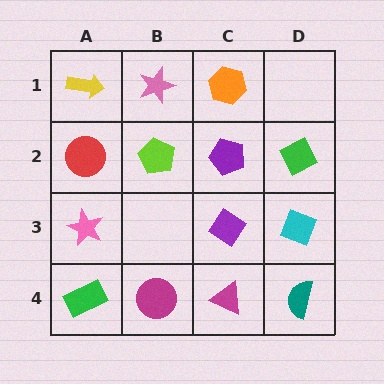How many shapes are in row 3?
3 shapes.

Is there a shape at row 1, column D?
No, that cell is empty.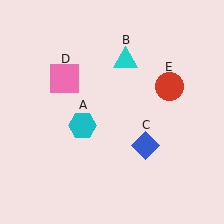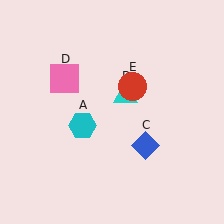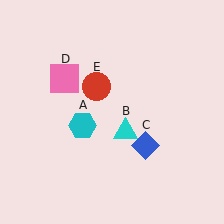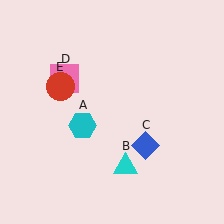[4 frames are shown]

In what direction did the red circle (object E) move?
The red circle (object E) moved left.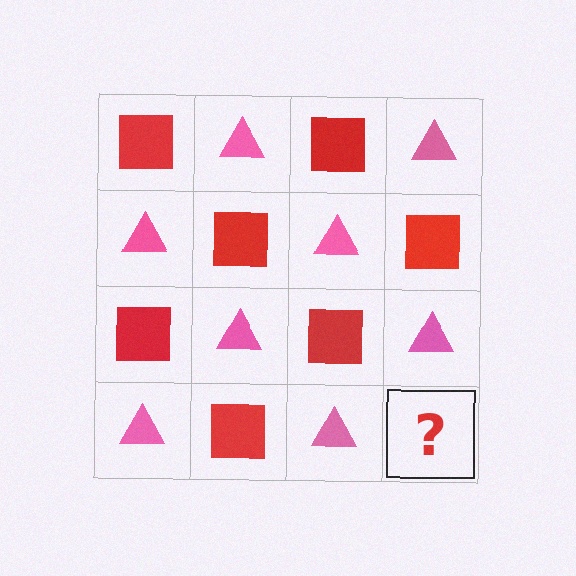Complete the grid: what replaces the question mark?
The question mark should be replaced with a red square.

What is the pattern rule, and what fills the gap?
The rule is that it alternates red square and pink triangle in a checkerboard pattern. The gap should be filled with a red square.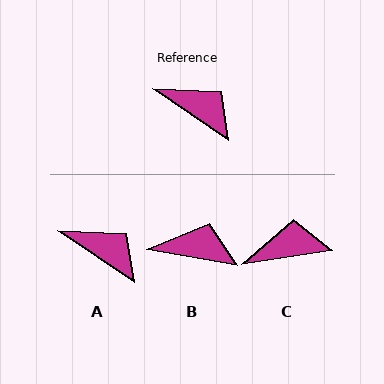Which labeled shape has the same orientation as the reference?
A.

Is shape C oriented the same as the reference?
No, it is off by about 43 degrees.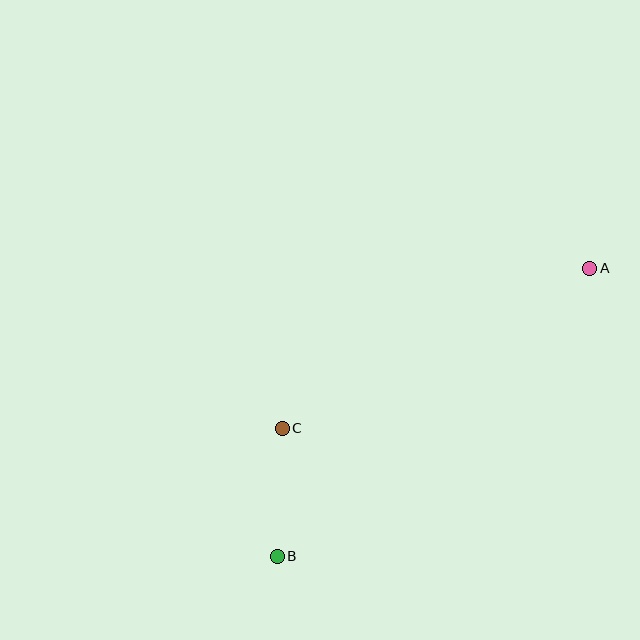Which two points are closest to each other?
Points B and C are closest to each other.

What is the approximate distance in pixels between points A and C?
The distance between A and C is approximately 347 pixels.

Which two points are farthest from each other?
Points A and B are farthest from each other.